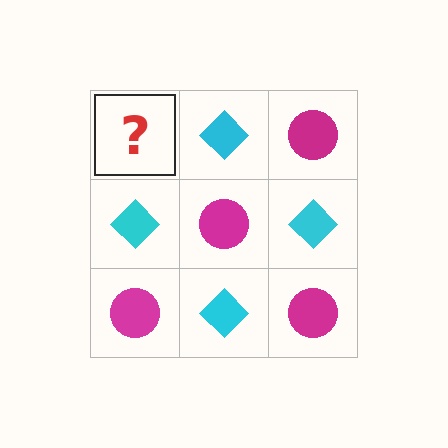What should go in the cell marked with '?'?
The missing cell should contain a magenta circle.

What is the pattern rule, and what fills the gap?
The rule is that it alternates magenta circle and cyan diamond in a checkerboard pattern. The gap should be filled with a magenta circle.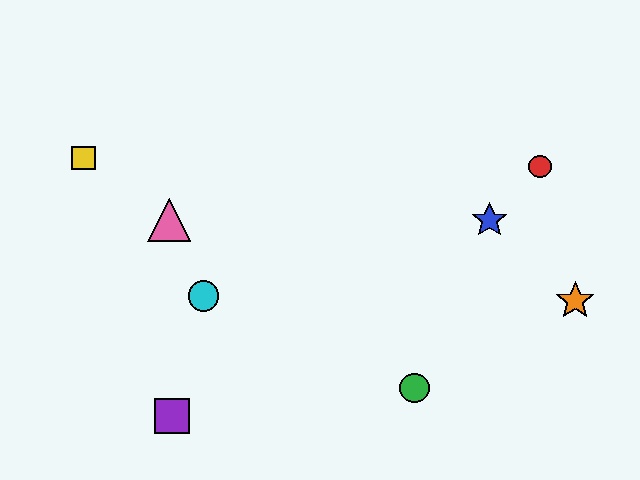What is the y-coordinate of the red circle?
The red circle is at y≈166.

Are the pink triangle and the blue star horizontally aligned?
Yes, both are at y≈220.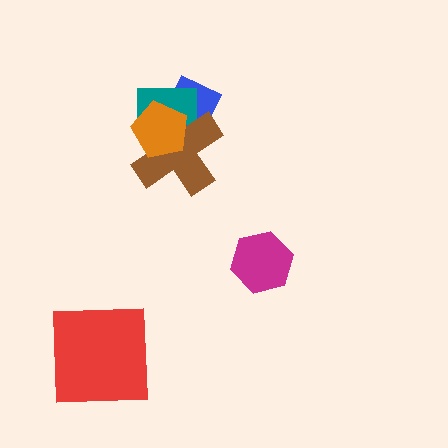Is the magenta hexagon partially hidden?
No, no other shape covers it.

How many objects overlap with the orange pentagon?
3 objects overlap with the orange pentagon.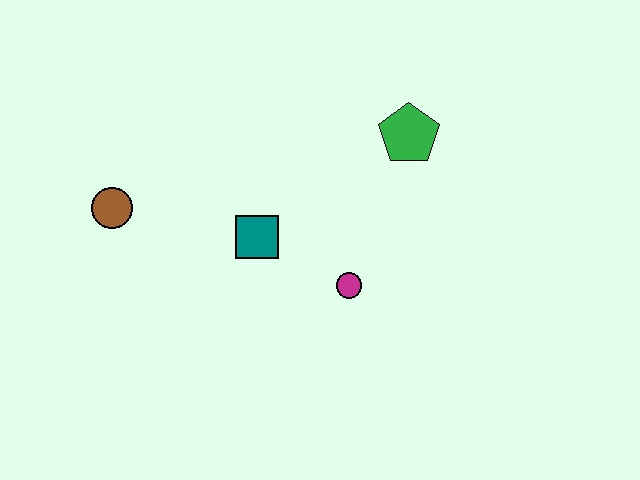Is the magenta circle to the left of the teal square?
No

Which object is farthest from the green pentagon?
The brown circle is farthest from the green pentagon.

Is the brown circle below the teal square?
No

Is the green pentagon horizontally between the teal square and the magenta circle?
No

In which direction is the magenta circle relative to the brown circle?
The magenta circle is to the right of the brown circle.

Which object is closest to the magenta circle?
The teal square is closest to the magenta circle.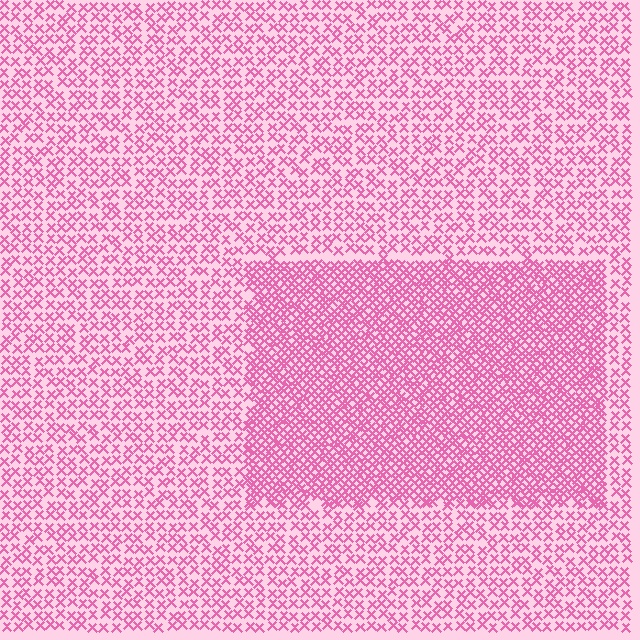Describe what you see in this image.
The image contains small pink elements arranged at two different densities. A rectangle-shaped region is visible where the elements are more densely packed than the surrounding area.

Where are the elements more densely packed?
The elements are more densely packed inside the rectangle boundary.